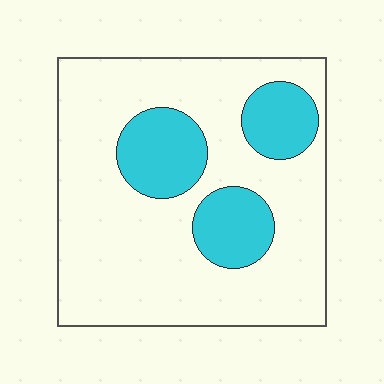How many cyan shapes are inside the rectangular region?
3.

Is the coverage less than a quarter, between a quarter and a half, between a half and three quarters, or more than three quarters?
Less than a quarter.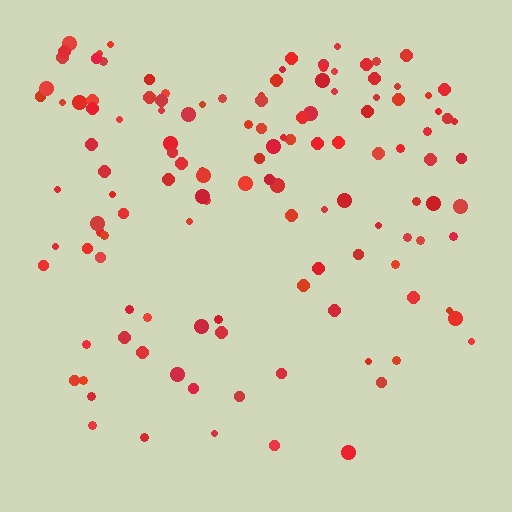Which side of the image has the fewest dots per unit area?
The bottom.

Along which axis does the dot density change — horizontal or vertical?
Vertical.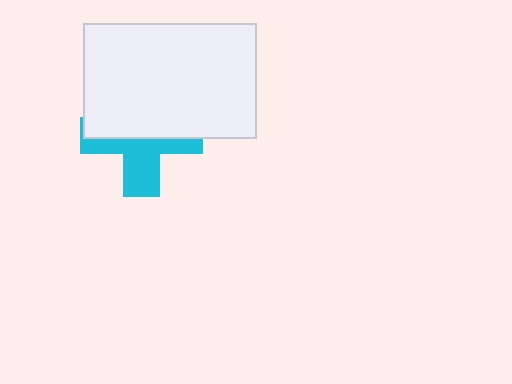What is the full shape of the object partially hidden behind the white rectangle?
The partially hidden object is a cyan cross.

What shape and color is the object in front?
The object in front is a white rectangle.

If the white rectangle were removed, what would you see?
You would see the complete cyan cross.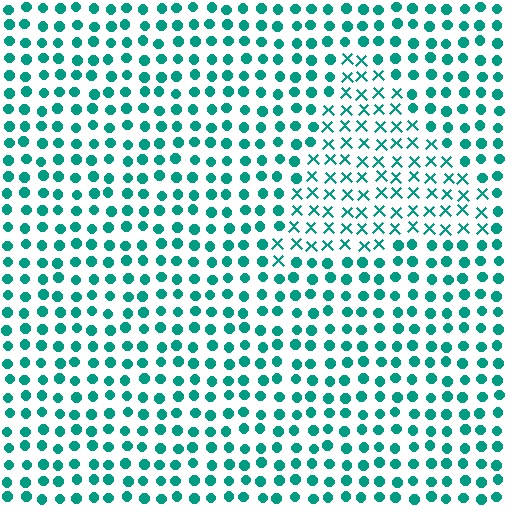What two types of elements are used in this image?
The image uses X marks inside the triangle region and circles outside it.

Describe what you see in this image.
The image is filled with small teal elements arranged in a uniform grid. A triangle-shaped region contains X marks, while the surrounding area contains circles. The boundary is defined purely by the change in element shape.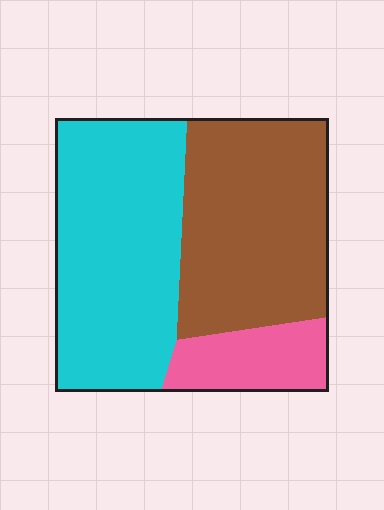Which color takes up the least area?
Pink, at roughly 15%.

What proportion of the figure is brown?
Brown covers around 40% of the figure.